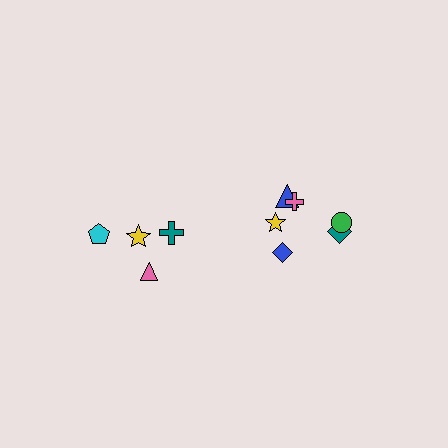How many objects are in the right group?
There are 6 objects.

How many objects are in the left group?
There are 4 objects.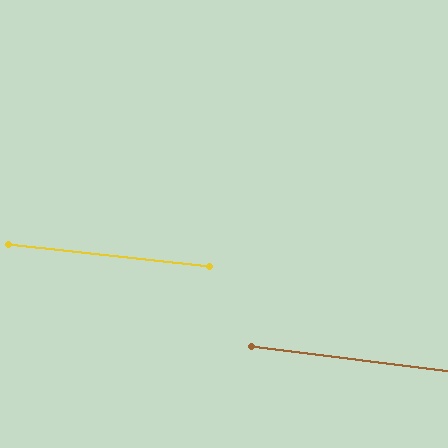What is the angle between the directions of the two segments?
Approximately 1 degree.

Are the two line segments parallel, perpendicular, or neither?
Parallel — their directions differ by only 0.9°.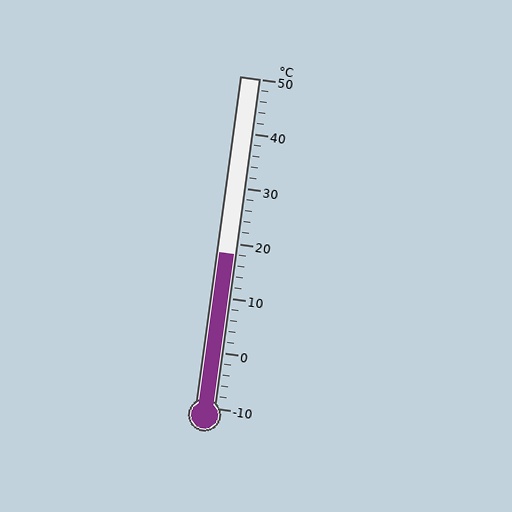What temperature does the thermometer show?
The thermometer shows approximately 18°C.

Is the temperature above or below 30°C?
The temperature is below 30°C.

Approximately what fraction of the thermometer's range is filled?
The thermometer is filled to approximately 45% of its range.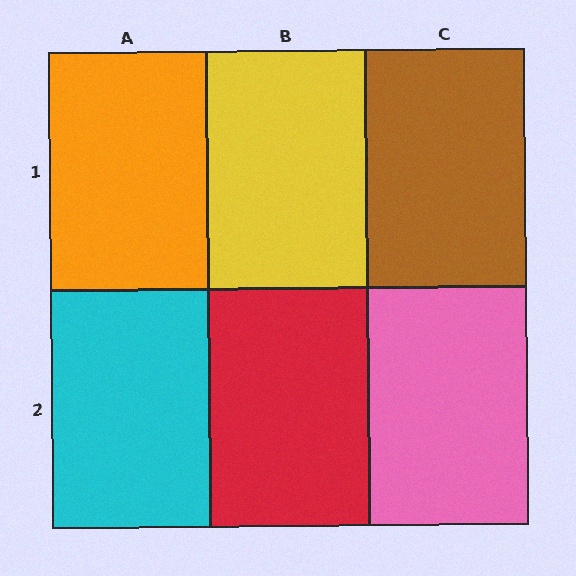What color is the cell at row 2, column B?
Red.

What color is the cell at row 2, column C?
Pink.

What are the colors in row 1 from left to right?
Orange, yellow, brown.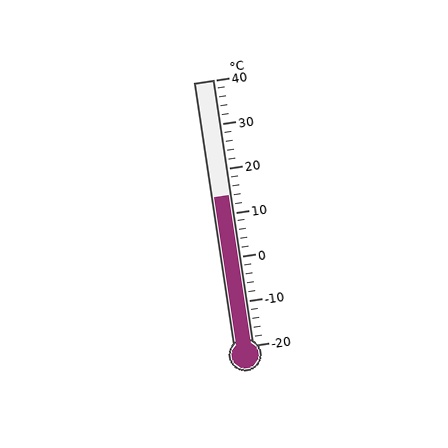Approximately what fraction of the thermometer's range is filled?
The thermometer is filled to approximately 55% of its range.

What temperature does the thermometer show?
The thermometer shows approximately 14°C.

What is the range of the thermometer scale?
The thermometer scale ranges from -20°C to 40°C.